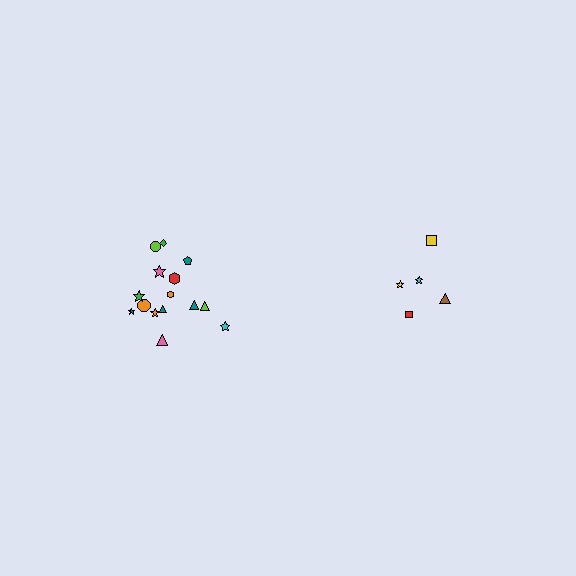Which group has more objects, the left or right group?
The left group.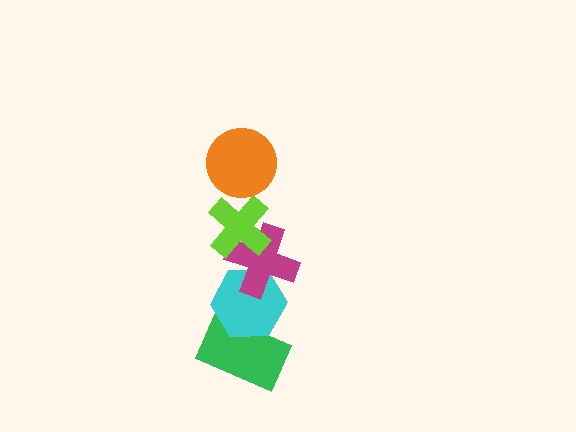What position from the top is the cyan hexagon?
The cyan hexagon is 4th from the top.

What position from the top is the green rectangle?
The green rectangle is 5th from the top.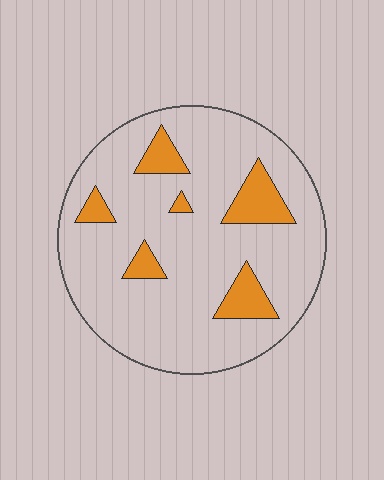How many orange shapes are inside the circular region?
6.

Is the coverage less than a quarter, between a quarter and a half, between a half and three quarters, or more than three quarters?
Less than a quarter.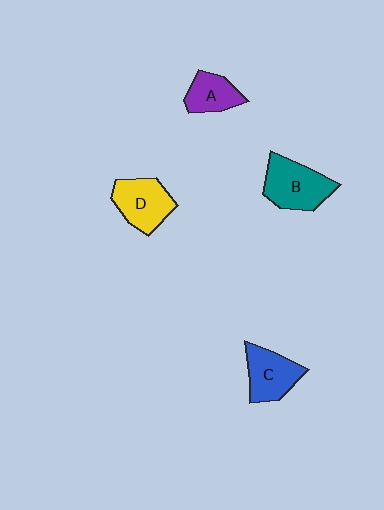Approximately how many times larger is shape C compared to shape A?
Approximately 1.3 times.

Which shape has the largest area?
Shape B (teal).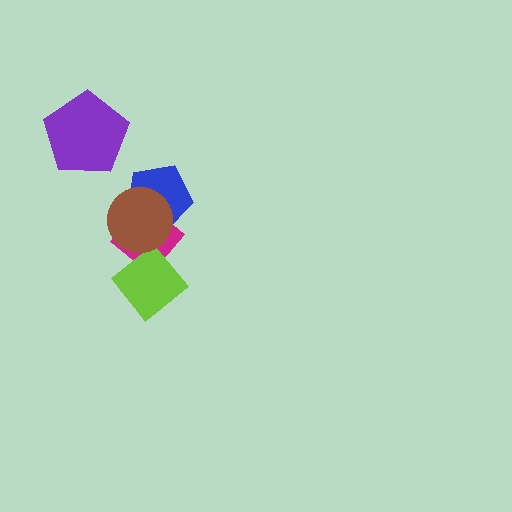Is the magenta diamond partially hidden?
Yes, it is partially covered by another shape.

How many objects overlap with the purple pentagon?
0 objects overlap with the purple pentagon.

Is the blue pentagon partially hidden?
Yes, it is partially covered by another shape.